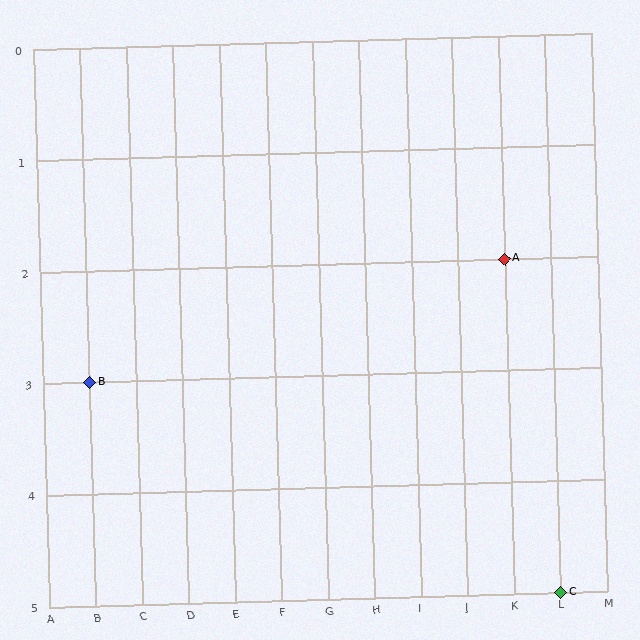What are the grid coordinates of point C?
Point C is at grid coordinates (L, 5).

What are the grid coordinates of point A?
Point A is at grid coordinates (K, 2).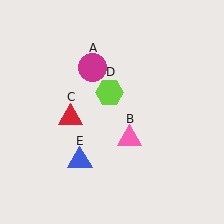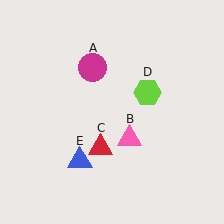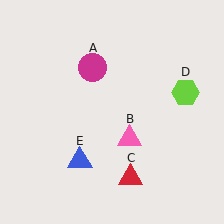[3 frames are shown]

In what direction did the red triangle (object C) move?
The red triangle (object C) moved down and to the right.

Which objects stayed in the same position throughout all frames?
Magenta circle (object A) and pink triangle (object B) and blue triangle (object E) remained stationary.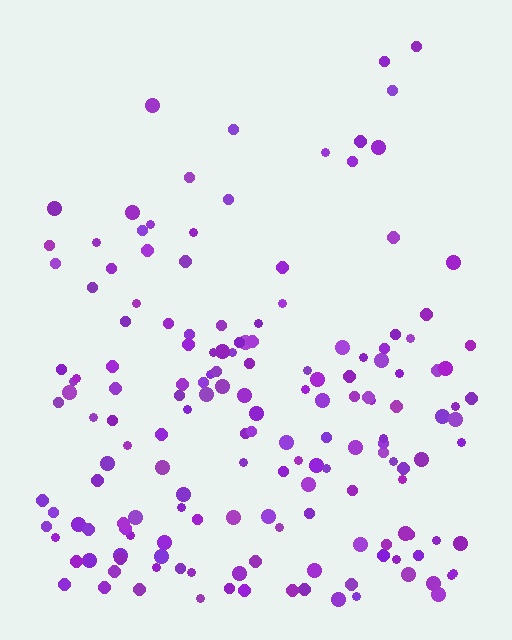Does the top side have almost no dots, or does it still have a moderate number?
Still a moderate number, just noticeably fewer than the bottom.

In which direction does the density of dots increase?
From top to bottom, with the bottom side densest.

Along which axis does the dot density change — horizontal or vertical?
Vertical.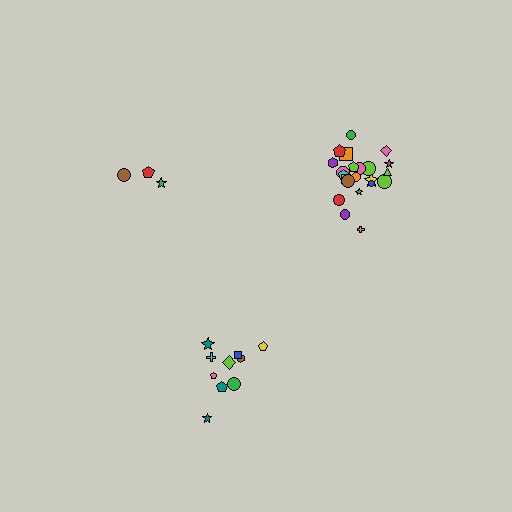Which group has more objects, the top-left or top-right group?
The top-right group.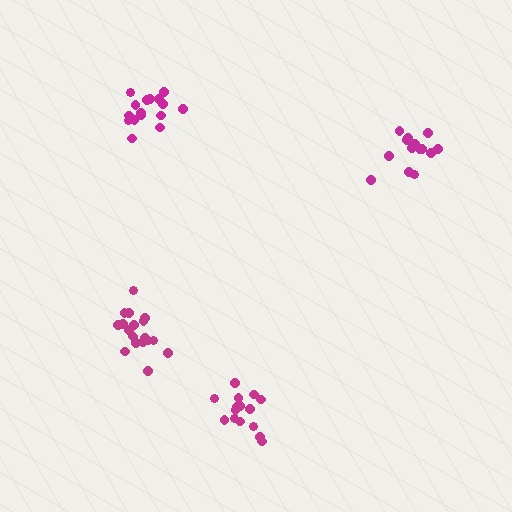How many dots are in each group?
Group 1: 16 dots, Group 2: 16 dots, Group 3: 15 dots, Group 4: 18 dots (65 total).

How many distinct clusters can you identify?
There are 4 distinct clusters.